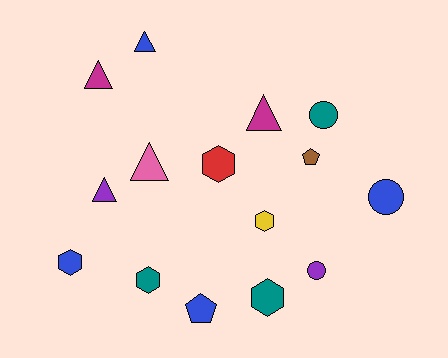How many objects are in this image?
There are 15 objects.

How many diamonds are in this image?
There are no diamonds.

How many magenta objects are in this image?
There are 2 magenta objects.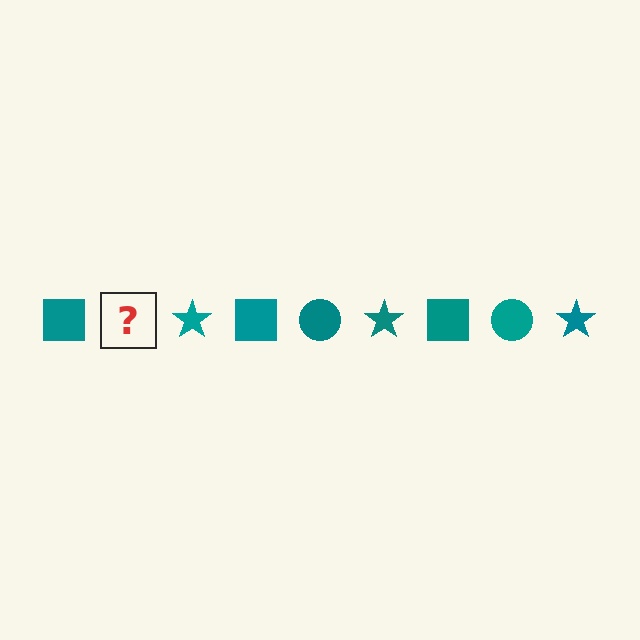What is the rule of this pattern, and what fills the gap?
The rule is that the pattern cycles through square, circle, star shapes in teal. The gap should be filled with a teal circle.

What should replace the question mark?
The question mark should be replaced with a teal circle.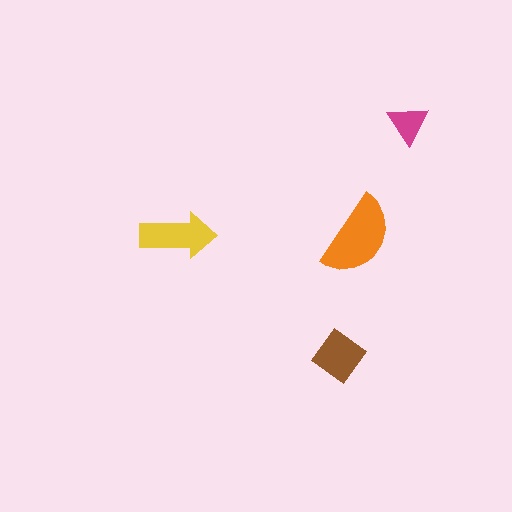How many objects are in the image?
There are 4 objects in the image.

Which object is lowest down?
The brown diamond is bottommost.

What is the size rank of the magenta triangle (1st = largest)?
4th.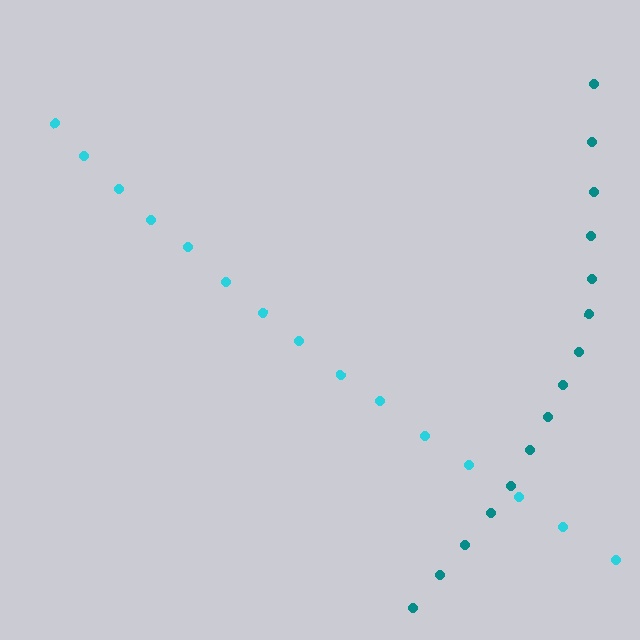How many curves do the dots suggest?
There are 2 distinct paths.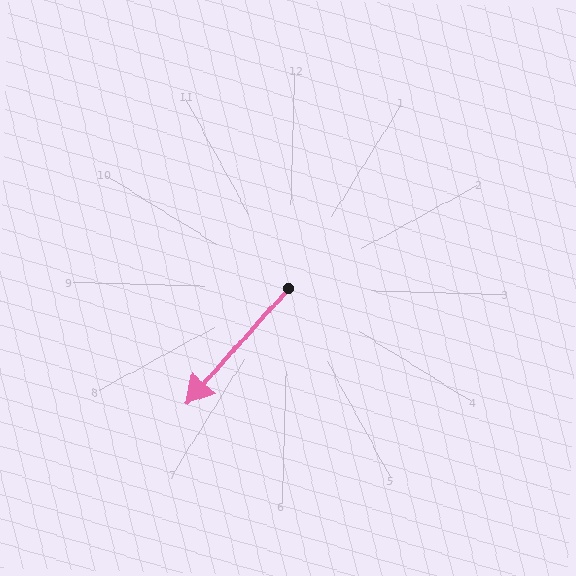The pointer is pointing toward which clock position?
Roughly 7 o'clock.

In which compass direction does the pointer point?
Southwest.